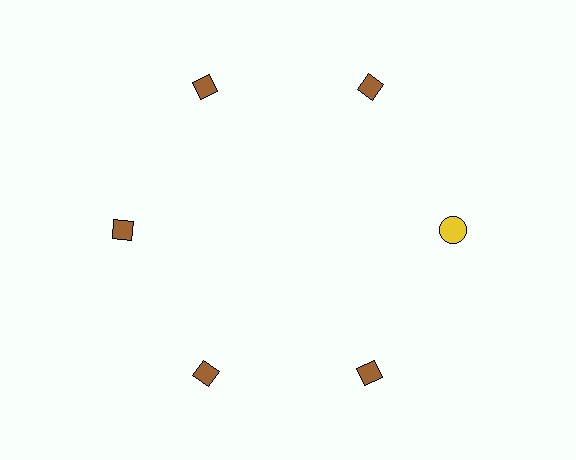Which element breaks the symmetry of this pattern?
The yellow circle at roughly the 3 o'clock position breaks the symmetry. All other shapes are brown diamonds.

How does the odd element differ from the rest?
It differs in both color (yellow instead of brown) and shape (circle instead of diamond).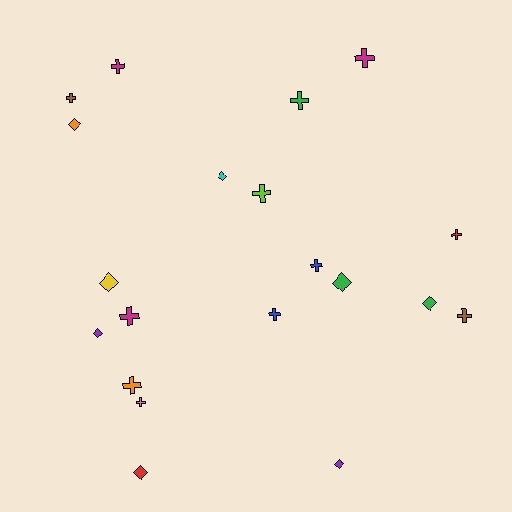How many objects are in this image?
There are 20 objects.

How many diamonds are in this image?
There are 8 diamonds.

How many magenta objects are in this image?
There are 3 magenta objects.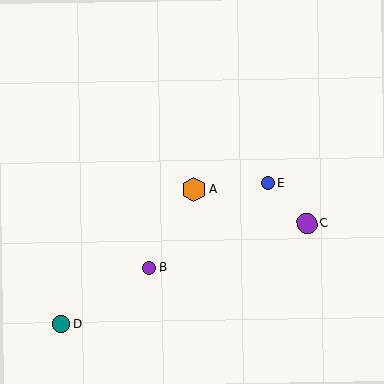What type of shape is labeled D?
Shape D is a teal circle.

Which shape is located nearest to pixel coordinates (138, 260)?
The purple circle (labeled B) at (149, 267) is nearest to that location.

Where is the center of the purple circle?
The center of the purple circle is at (307, 224).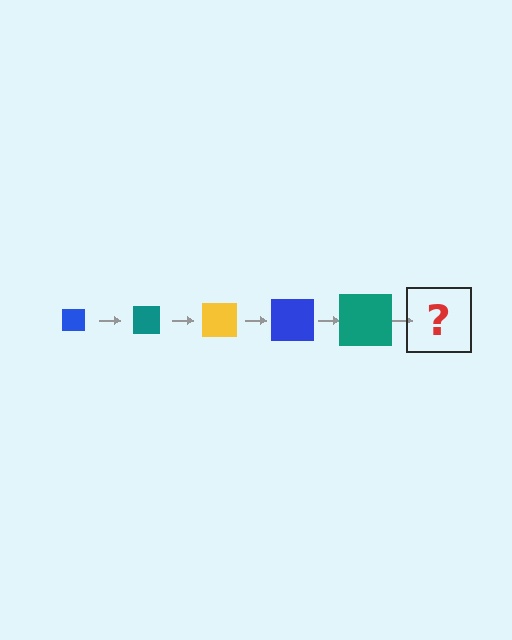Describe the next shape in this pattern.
It should be a yellow square, larger than the previous one.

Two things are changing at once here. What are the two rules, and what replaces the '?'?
The two rules are that the square grows larger each step and the color cycles through blue, teal, and yellow. The '?' should be a yellow square, larger than the previous one.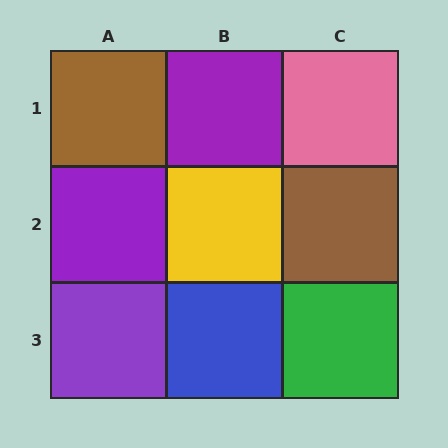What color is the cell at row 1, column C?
Pink.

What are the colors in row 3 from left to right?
Purple, blue, green.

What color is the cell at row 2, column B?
Yellow.